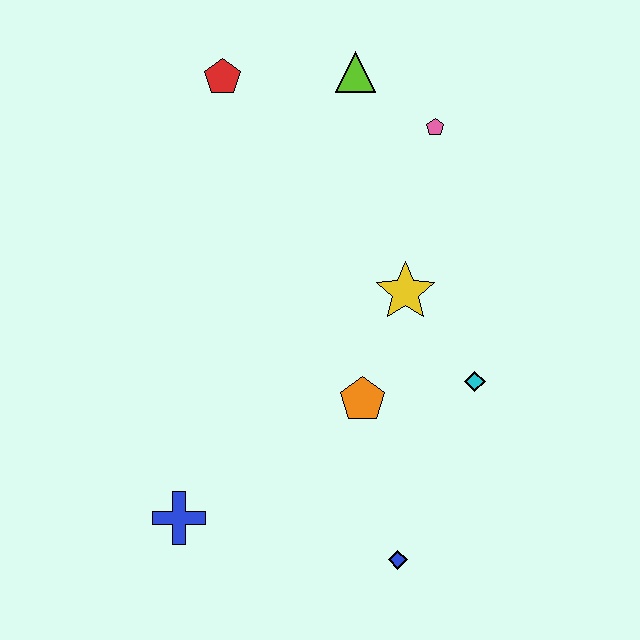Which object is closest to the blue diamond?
The orange pentagon is closest to the blue diamond.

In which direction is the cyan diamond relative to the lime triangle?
The cyan diamond is below the lime triangle.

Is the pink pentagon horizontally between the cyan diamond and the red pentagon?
Yes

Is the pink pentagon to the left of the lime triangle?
No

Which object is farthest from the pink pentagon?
The blue cross is farthest from the pink pentagon.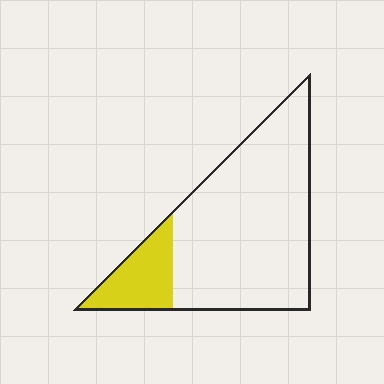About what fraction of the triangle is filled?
About one sixth (1/6).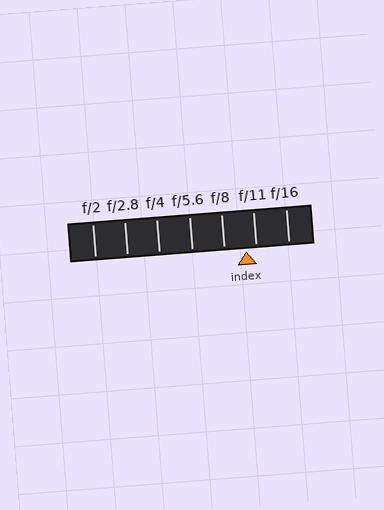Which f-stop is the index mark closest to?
The index mark is closest to f/11.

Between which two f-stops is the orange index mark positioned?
The index mark is between f/8 and f/11.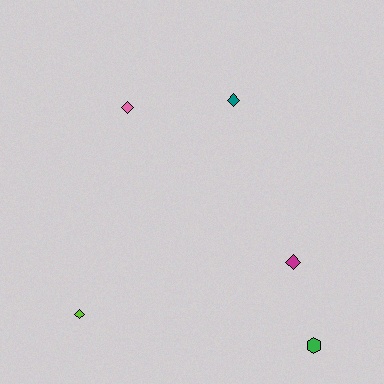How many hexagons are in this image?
There is 1 hexagon.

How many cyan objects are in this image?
There are no cyan objects.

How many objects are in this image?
There are 5 objects.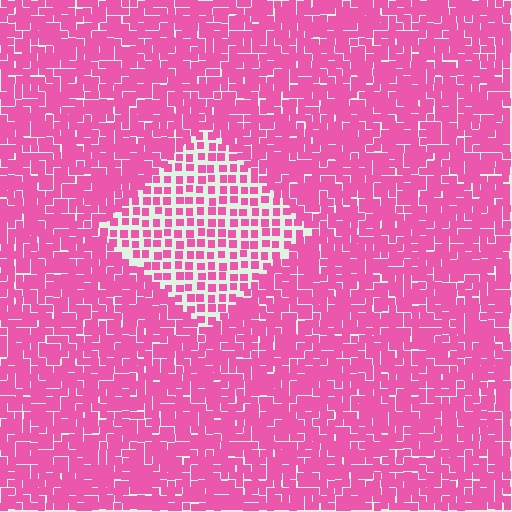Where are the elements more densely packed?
The elements are more densely packed outside the diamond boundary.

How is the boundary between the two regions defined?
The boundary is defined by a change in element density (approximately 2.0x ratio). All elements are the same color, size, and shape.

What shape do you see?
I see a diamond.